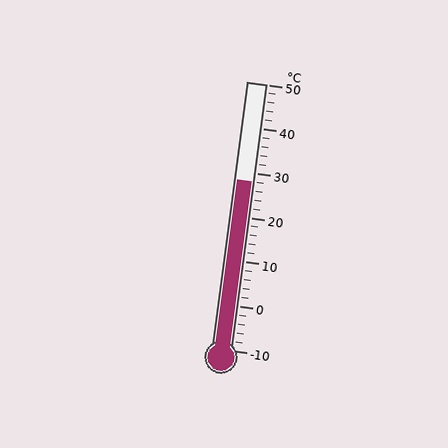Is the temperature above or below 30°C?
The temperature is below 30°C.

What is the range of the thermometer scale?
The thermometer scale ranges from -10°C to 50°C.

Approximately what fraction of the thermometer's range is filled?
The thermometer is filled to approximately 65% of its range.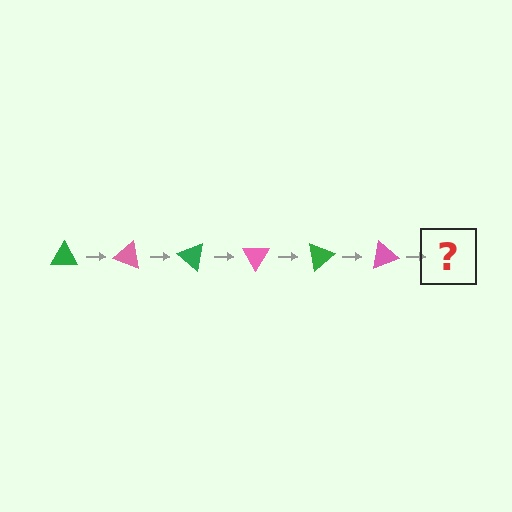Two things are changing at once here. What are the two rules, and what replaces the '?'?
The two rules are that it rotates 20 degrees each step and the color cycles through green and pink. The '?' should be a green triangle, rotated 120 degrees from the start.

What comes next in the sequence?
The next element should be a green triangle, rotated 120 degrees from the start.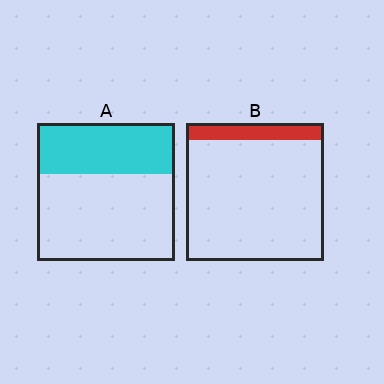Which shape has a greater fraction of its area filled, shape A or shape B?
Shape A.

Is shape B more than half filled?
No.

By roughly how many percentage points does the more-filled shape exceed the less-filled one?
By roughly 25 percentage points (A over B).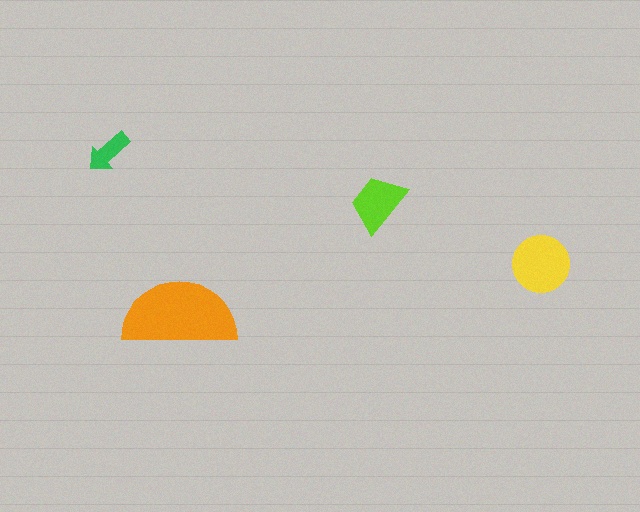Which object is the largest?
The orange semicircle.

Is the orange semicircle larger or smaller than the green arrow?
Larger.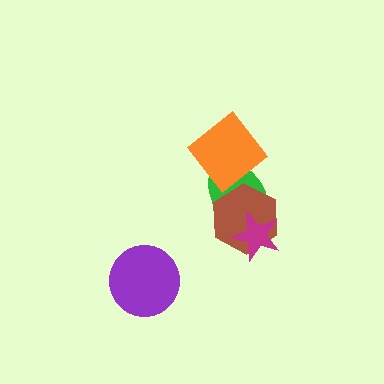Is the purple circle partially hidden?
No, no other shape covers it.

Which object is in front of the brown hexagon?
The magenta star is in front of the brown hexagon.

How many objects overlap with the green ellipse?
3 objects overlap with the green ellipse.